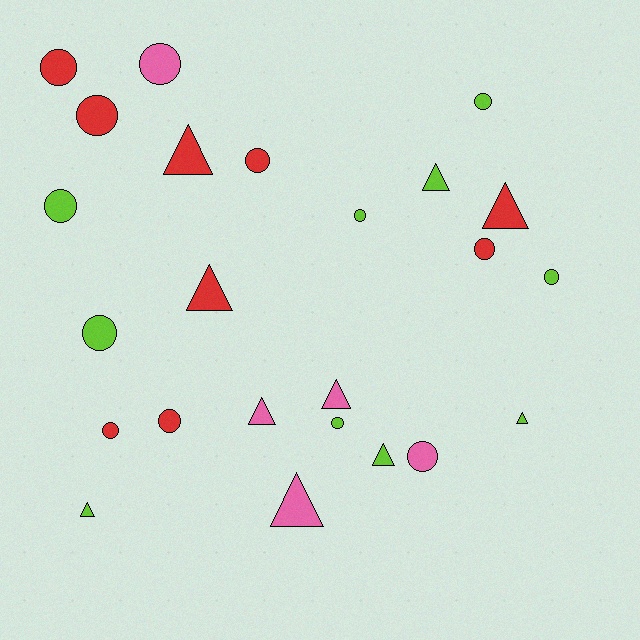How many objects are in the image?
There are 24 objects.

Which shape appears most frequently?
Circle, with 14 objects.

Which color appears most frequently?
Lime, with 10 objects.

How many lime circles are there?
There are 6 lime circles.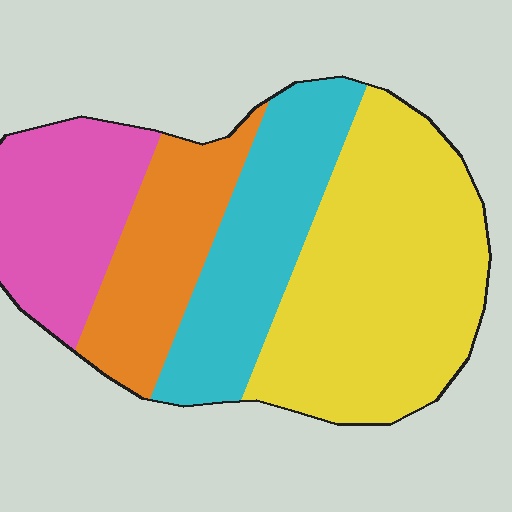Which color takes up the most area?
Yellow, at roughly 40%.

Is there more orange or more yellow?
Yellow.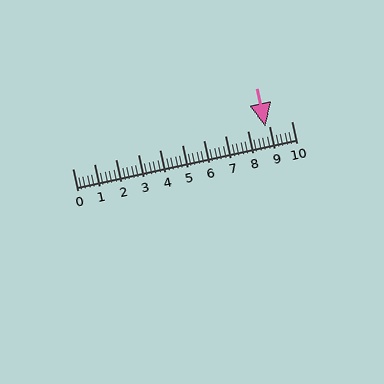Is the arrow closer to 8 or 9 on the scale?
The arrow is closer to 9.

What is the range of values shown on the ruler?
The ruler shows values from 0 to 10.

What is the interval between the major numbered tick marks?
The major tick marks are spaced 1 units apart.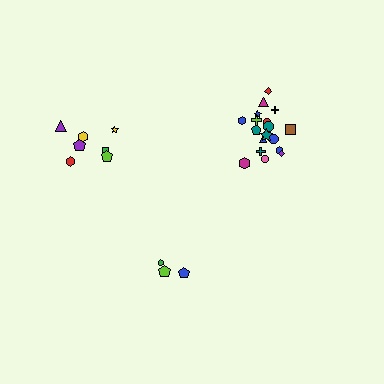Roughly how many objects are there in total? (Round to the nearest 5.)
Roughly 30 objects in total.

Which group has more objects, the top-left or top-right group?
The top-right group.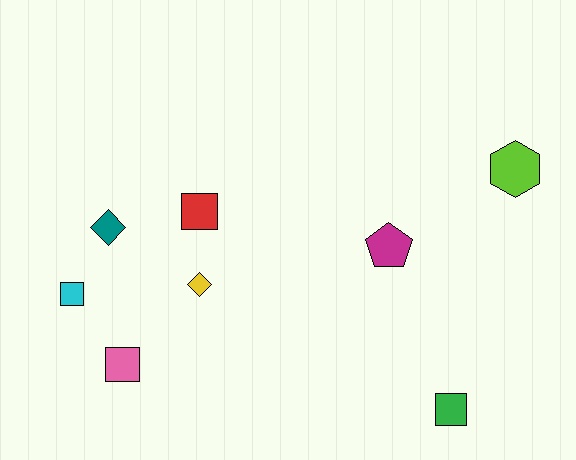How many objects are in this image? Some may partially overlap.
There are 8 objects.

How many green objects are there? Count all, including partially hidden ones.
There is 1 green object.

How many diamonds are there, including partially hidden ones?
There are 2 diamonds.